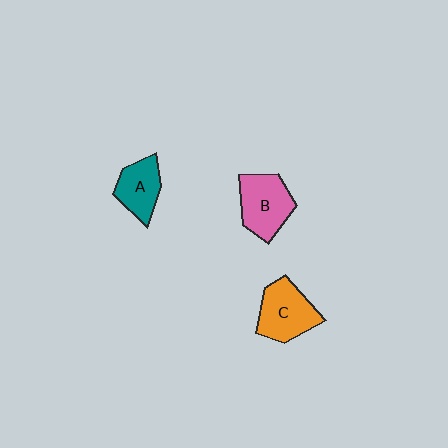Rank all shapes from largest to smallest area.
From largest to smallest: B (pink), C (orange), A (teal).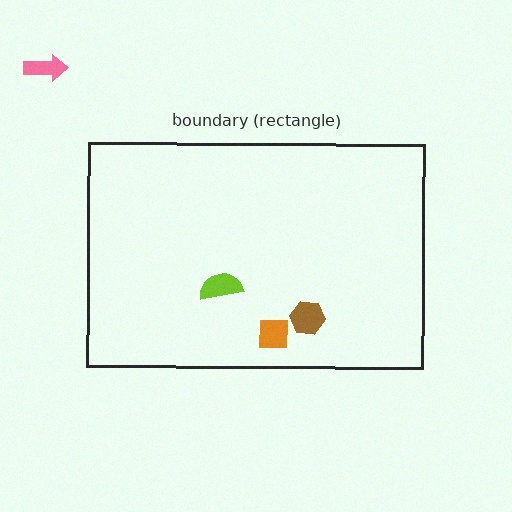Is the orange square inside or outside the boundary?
Inside.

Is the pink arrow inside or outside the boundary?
Outside.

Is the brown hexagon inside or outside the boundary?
Inside.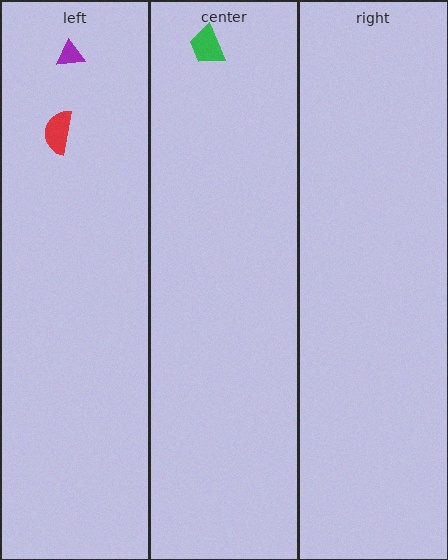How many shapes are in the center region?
1.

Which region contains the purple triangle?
The left region.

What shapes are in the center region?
The green trapezoid.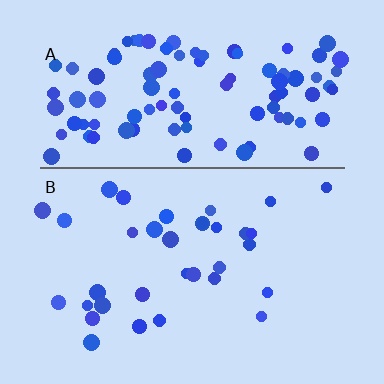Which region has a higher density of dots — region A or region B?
A (the top).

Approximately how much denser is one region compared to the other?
Approximately 3.0× — region A over region B.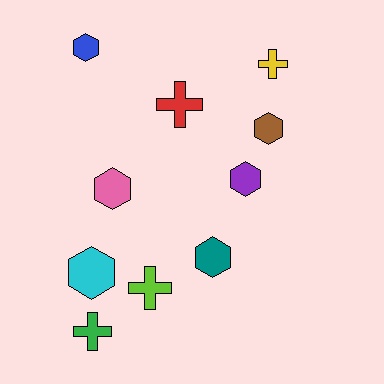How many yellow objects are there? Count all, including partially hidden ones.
There is 1 yellow object.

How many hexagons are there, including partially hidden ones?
There are 6 hexagons.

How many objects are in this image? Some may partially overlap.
There are 10 objects.